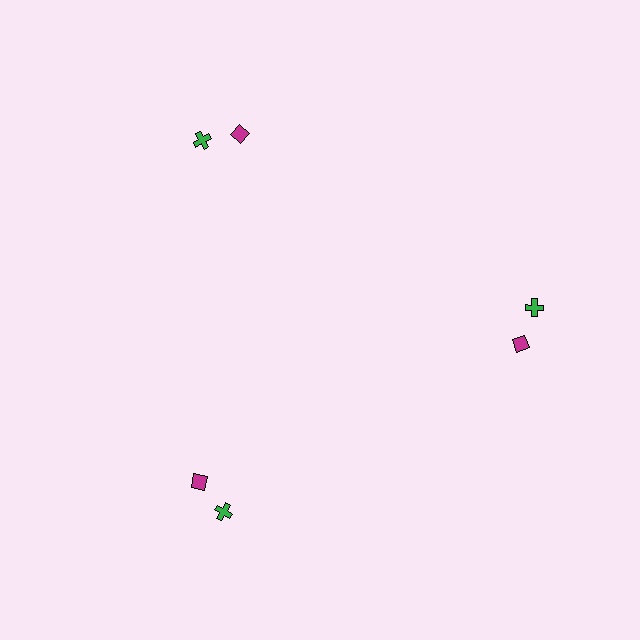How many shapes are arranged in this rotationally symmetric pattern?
There are 6 shapes, arranged in 3 groups of 2.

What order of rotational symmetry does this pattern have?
This pattern has 3-fold rotational symmetry.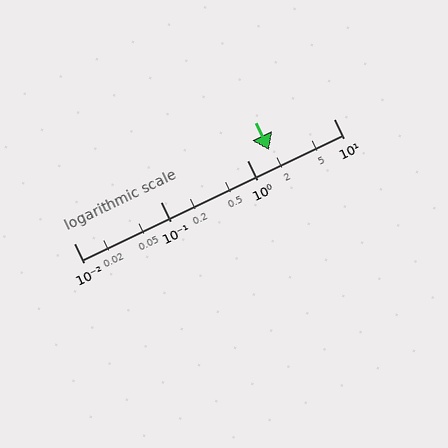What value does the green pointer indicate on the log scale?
The pointer indicates approximately 1.8.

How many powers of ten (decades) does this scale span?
The scale spans 3 decades, from 0.01 to 10.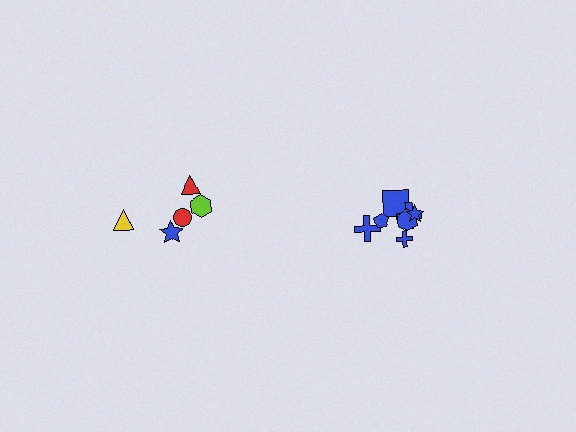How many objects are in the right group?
There are 7 objects.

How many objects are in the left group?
There are 5 objects.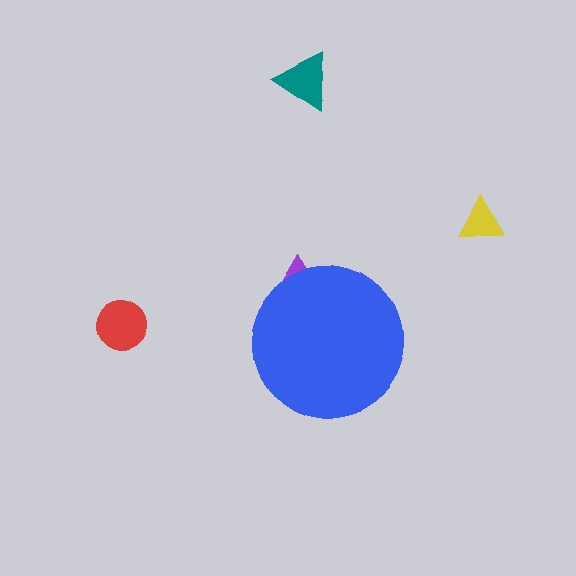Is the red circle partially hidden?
No, the red circle is fully visible.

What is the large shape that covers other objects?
A blue circle.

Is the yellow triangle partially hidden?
No, the yellow triangle is fully visible.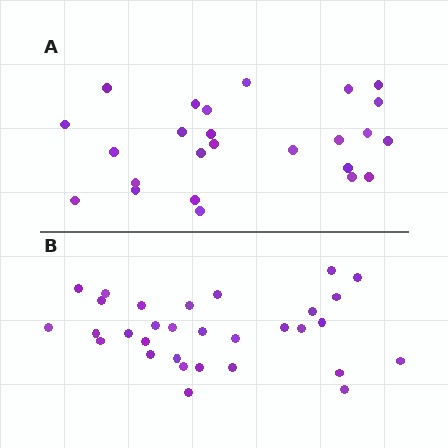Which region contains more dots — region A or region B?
Region B (the bottom region) has more dots.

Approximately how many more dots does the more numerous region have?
Region B has about 6 more dots than region A.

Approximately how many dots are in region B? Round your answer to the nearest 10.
About 30 dots. (The exact count is 31, which rounds to 30.)